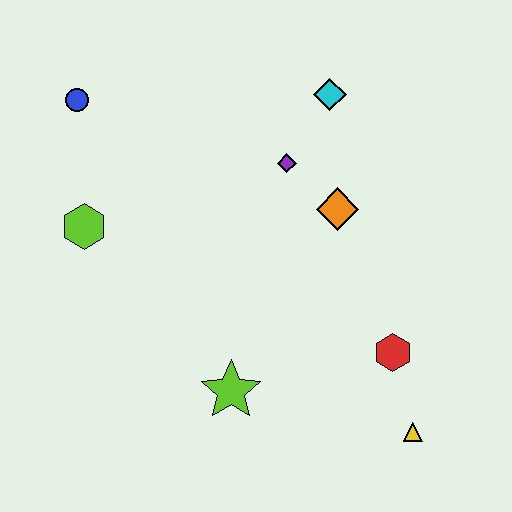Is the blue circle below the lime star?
No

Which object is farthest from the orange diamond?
The blue circle is farthest from the orange diamond.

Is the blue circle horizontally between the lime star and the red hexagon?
No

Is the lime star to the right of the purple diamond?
No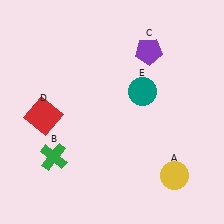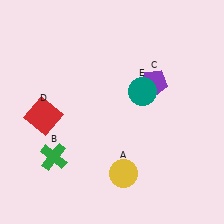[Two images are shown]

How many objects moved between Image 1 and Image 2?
2 objects moved between the two images.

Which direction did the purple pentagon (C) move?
The purple pentagon (C) moved down.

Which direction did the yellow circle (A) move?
The yellow circle (A) moved left.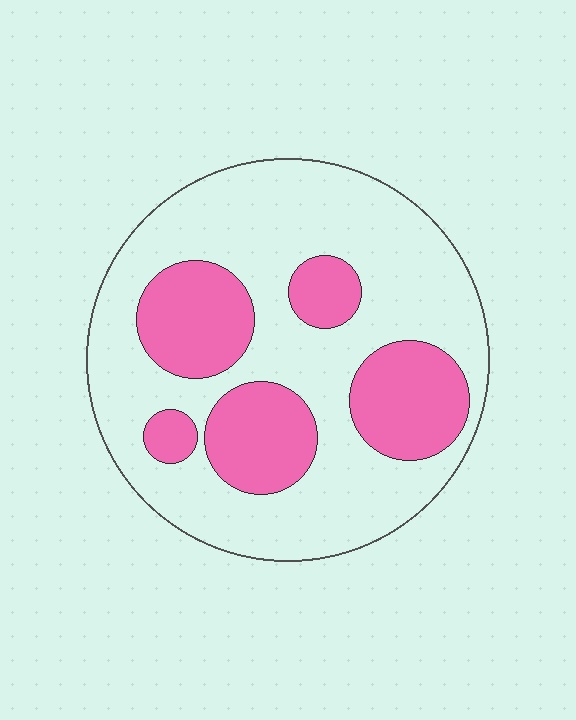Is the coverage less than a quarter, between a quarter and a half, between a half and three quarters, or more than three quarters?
Between a quarter and a half.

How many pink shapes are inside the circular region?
5.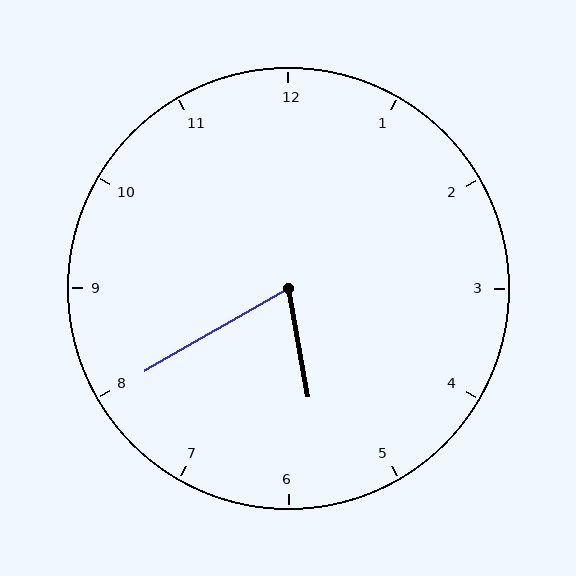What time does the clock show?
5:40.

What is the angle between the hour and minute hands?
Approximately 70 degrees.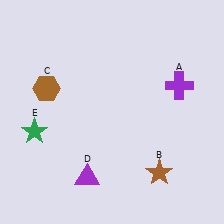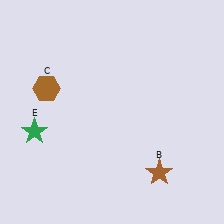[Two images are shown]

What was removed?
The purple cross (A), the purple triangle (D) were removed in Image 2.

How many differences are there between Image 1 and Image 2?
There are 2 differences between the two images.